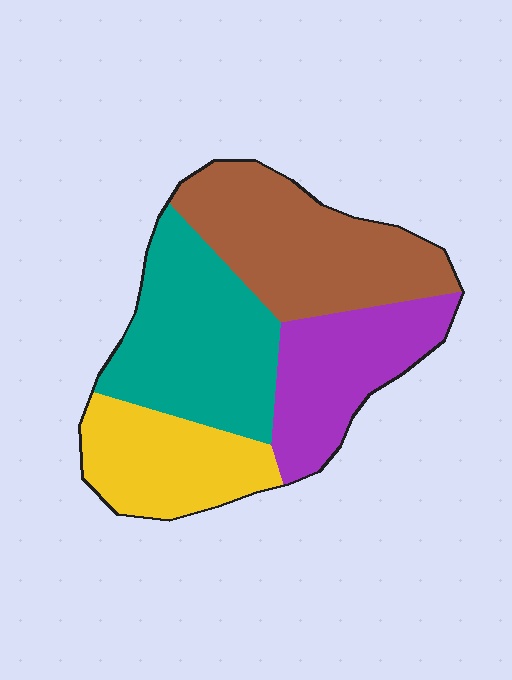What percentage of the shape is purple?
Purple takes up about one fifth (1/5) of the shape.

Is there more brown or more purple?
Brown.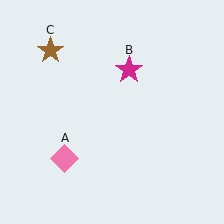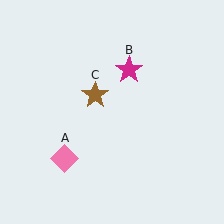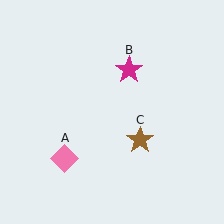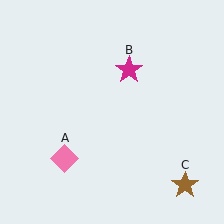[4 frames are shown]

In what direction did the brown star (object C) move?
The brown star (object C) moved down and to the right.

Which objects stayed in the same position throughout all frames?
Pink diamond (object A) and magenta star (object B) remained stationary.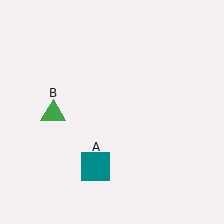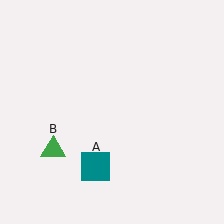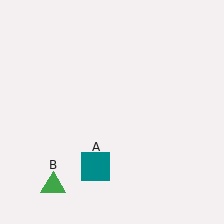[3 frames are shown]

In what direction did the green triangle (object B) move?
The green triangle (object B) moved down.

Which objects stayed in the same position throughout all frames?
Teal square (object A) remained stationary.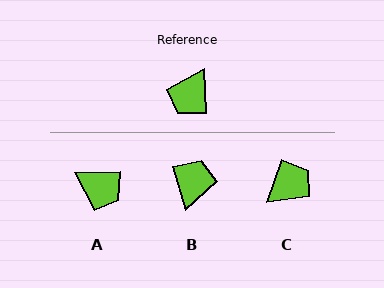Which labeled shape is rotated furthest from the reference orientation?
B, about 167 degrees away.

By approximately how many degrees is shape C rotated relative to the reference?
Approximately 158 degrees counter-clockwise.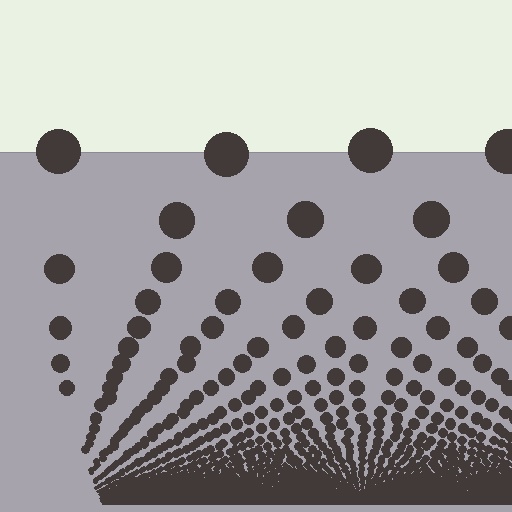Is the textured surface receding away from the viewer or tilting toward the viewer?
The surface appears to tilt toward the viewer. Texture elements get larger and sparser toward the top.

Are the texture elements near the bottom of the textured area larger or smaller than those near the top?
Smaller. The gradient is inverted — elements near the bottom are smaller and denser.